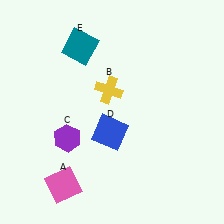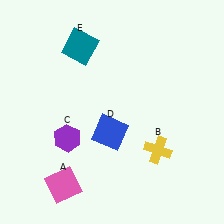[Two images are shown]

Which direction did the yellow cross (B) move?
The yellow cross (B) moved down.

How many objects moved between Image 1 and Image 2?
1 object moved between the two images.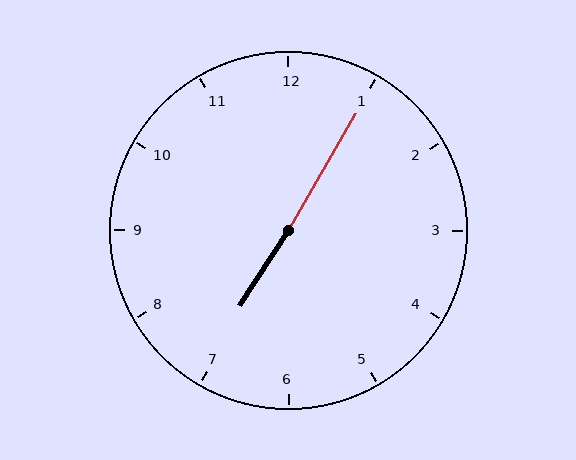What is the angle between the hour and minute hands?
Approximately 178 degrees.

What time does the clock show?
7:05.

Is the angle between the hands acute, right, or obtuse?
It is obtuse.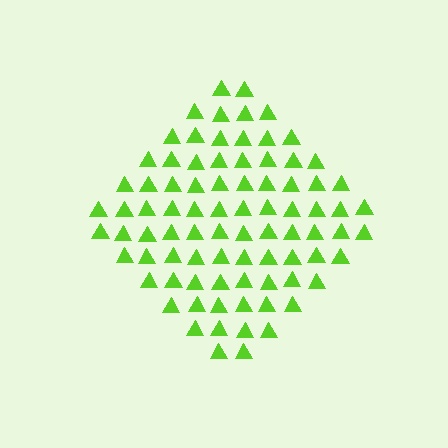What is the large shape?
The large shape is a diamond.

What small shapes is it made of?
It is made of small triangles.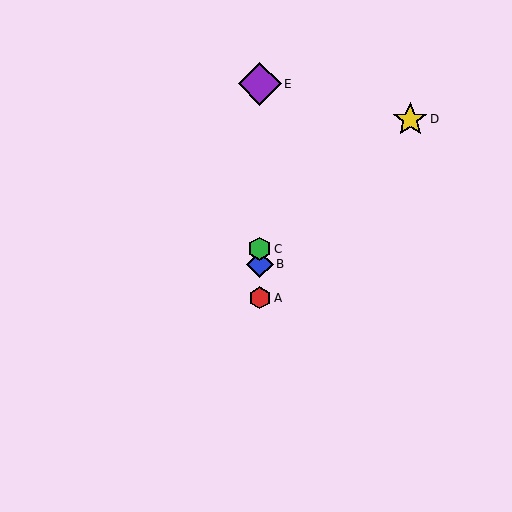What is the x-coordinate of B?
Object B is at x≈260.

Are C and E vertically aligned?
Yes, both are at x≈260.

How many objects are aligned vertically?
4 objects (A, B, C, E) are aligned vertically.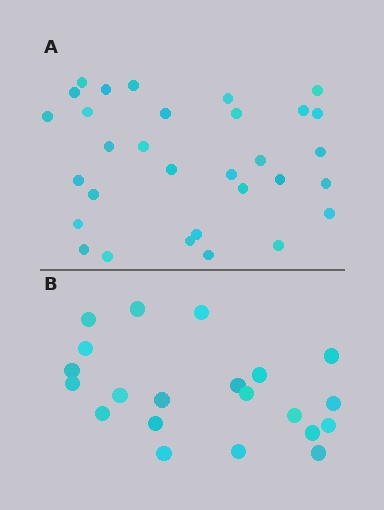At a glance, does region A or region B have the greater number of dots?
Region A (the top region) has more dots.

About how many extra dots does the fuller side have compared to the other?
Region A has roughly 10 or so more dots than region B.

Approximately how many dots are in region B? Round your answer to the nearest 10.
About 20 dots. (The exact count is 21, which rounds to 20.)